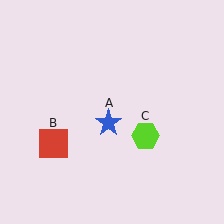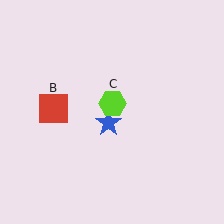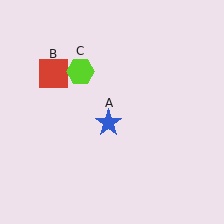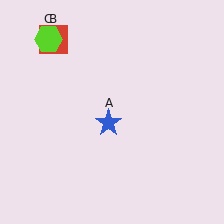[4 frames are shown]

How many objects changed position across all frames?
2 objects changed position: red square (object B), lime hexagon (object C).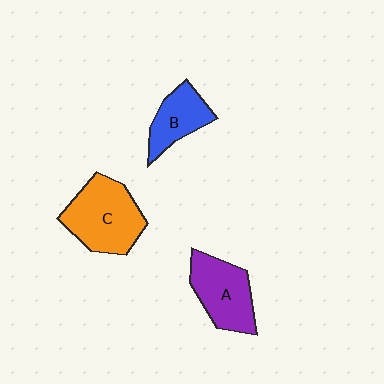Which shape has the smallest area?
Shape B (blue).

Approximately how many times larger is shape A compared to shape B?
Approximately 1.4 times.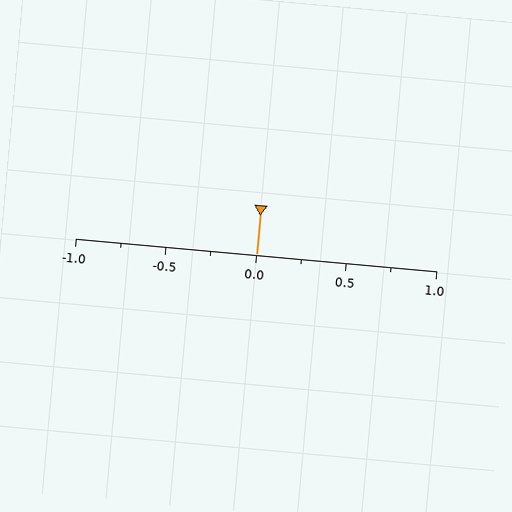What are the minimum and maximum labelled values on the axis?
The axis runs from -1.0 to 1.0.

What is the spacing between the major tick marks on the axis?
The major ticks are spaced 0.5 apart.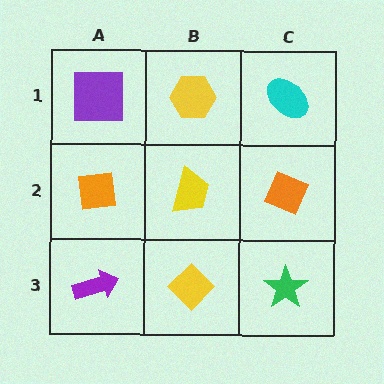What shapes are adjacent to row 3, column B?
A yellow trapezoid (row 2, column B), a purple arrow (row 3, column A), a green star (row 3, column C).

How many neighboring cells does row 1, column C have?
2.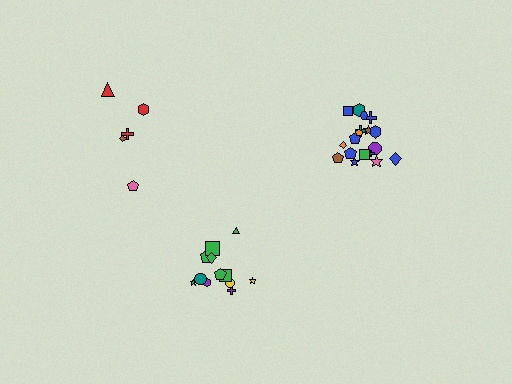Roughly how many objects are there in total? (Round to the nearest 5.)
Roughly 35 objects in total.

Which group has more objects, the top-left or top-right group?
The top-right group.